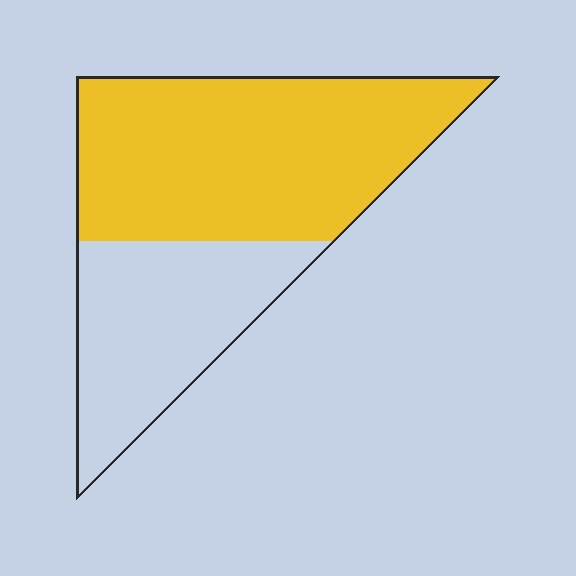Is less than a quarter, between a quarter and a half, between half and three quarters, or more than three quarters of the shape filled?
Between half and three quarters.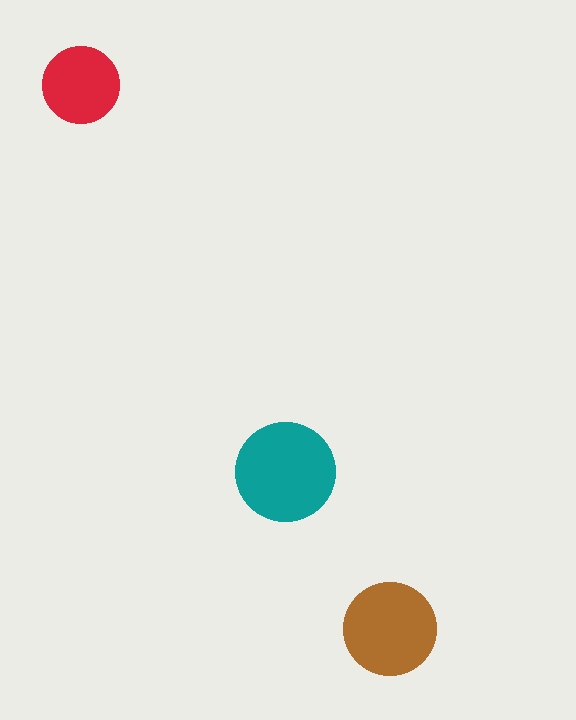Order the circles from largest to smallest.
the teal one, the brown one, the red one.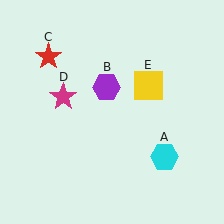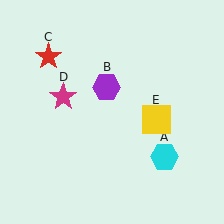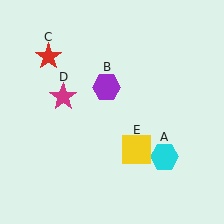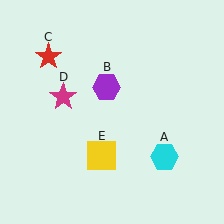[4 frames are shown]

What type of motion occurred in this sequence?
The yellow square (object E) rotated clockwise around the center of the scene.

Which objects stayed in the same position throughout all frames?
Cyan hexagon (object A) and purple hexagon (object B) and red star (object C) and magenta star (object D) remained stationary.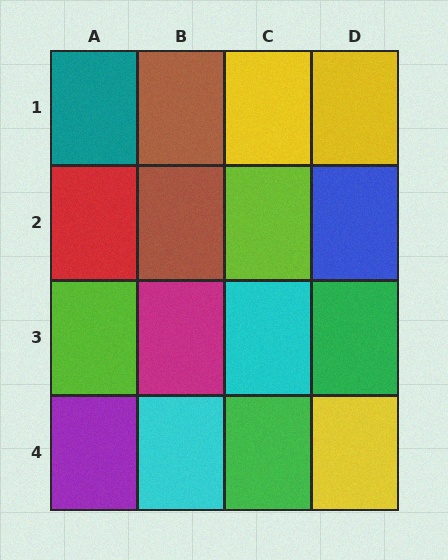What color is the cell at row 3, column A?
Lime.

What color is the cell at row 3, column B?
Magenta.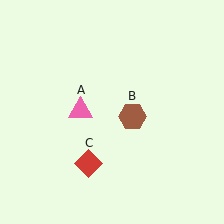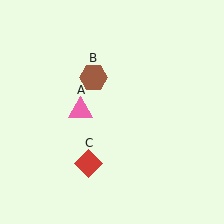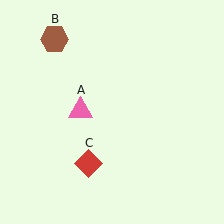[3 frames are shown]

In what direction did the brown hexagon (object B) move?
The brown hexagon (object B) moved up and to the left.